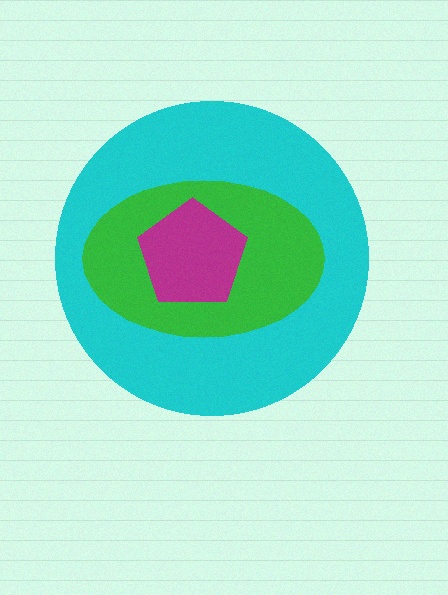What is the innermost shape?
The magenta pentagon.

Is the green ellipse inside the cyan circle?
Yes.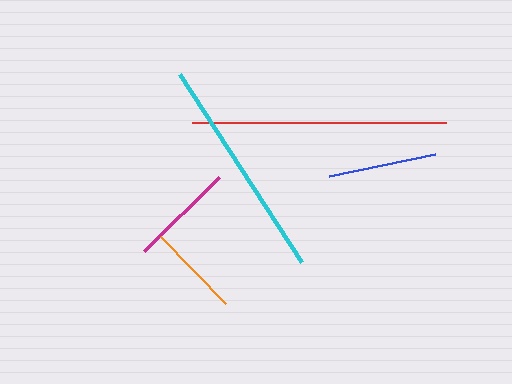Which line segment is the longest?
The red line is the longest at approximately 254 pixels.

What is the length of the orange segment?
The orange segment is approximately 93 pixels long.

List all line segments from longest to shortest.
From longest to shortest: red, cyan, blue, magenta, orange.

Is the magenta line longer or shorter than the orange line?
The magenta line is longer than the orange line.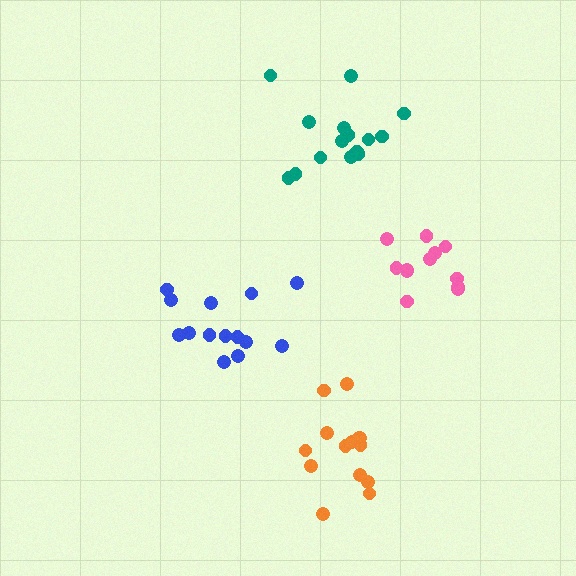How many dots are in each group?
Group 1: 14 dots, Group 2: 15 dots, Group 3: 14 dots, Group 4: 12 dots (55 total).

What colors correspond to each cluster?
The clusters are colored: orange, teal, blue, pink.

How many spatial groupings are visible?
There are 4 spatial groupings.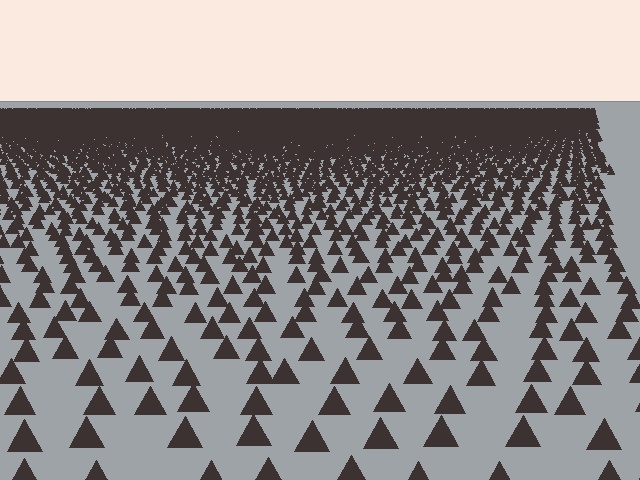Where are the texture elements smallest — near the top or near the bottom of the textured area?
Near the top.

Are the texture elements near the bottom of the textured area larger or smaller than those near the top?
Larger. Near the bottom, elements are closer to the viewer and appear at a bigger on-screen size.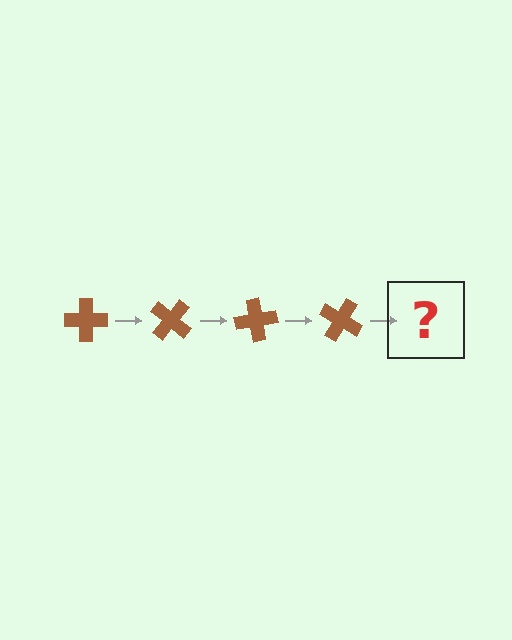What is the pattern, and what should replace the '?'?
The pattern is that the cross rotates 40 degrees each step. The '?' should be a brown cross rotated 160 degrees.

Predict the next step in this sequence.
The next step is a brown cross rotated 160 degrees.